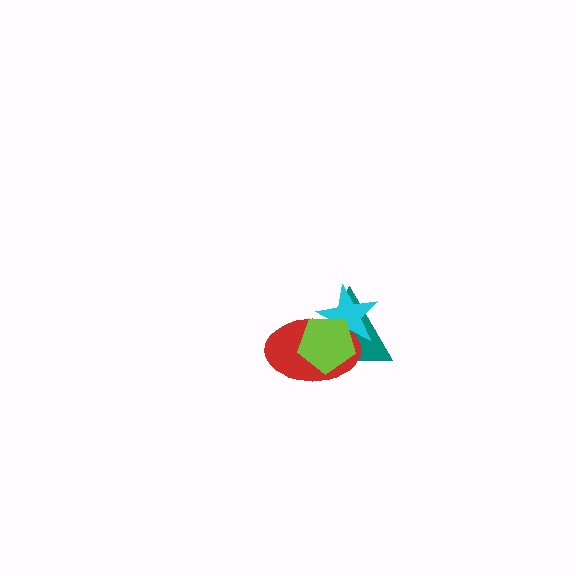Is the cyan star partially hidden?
Yes, it is partially covered by another shape.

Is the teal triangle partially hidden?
Yes, it is partially covered by another shape.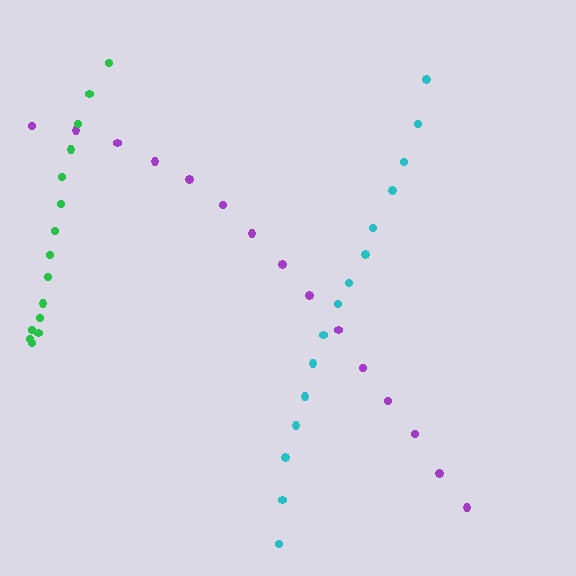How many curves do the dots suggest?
There are 3 distinct paths.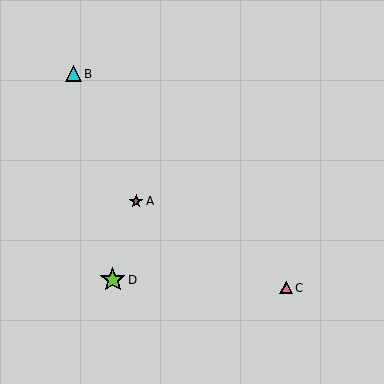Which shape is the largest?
The lime star (labeled D) is the largest.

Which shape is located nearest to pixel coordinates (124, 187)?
The brown star (labeled A) at (136, 201) is nearest to that location.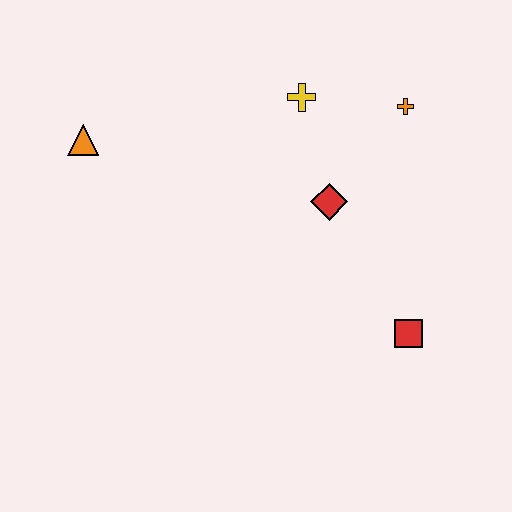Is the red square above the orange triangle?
No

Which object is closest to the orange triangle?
The yellow cross is closest to the orange triangle.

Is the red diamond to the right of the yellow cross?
Yes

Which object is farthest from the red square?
The orange triangle is farthest from the red square.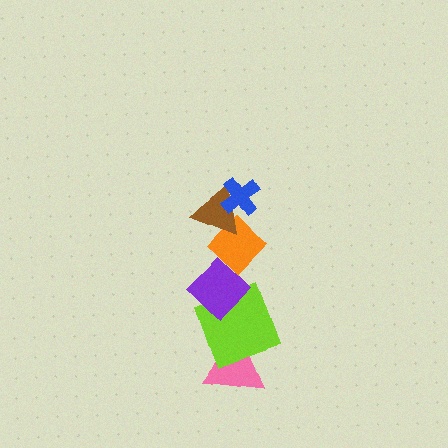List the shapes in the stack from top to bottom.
From top to bottom: the blue cross, the brown triangle, the orange diamond, the purple diamond, the lime square, the pink triangle.